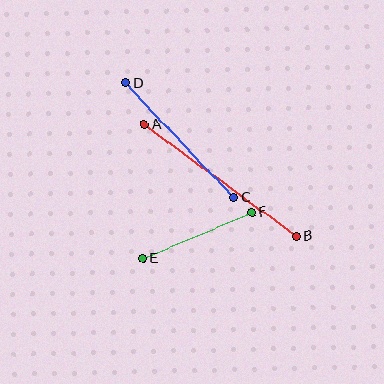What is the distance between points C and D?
The distance is approximately 157 pixels.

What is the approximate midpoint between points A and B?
The midpoint is at approximately (220, 180) pixels.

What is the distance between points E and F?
The distance is approximately 119 pixels.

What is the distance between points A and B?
The distance is approximately 189 pixels.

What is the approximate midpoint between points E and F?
The midpoint is at approximately (197, 235) pixels.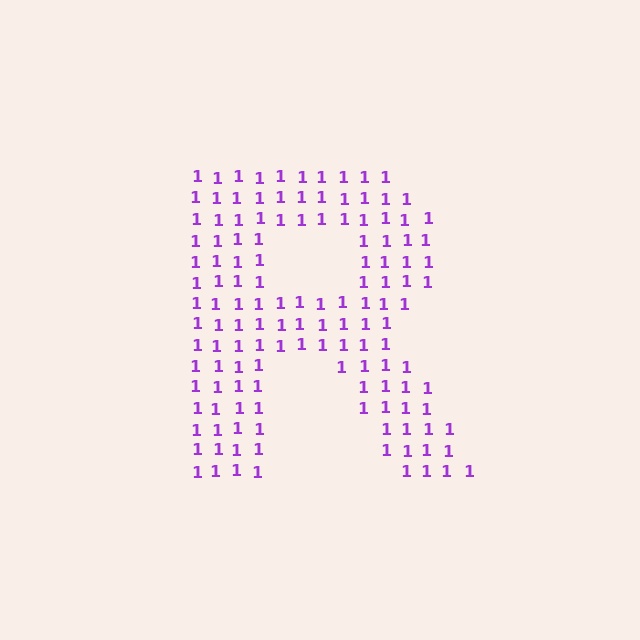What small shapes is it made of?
It is made of small digit 1's.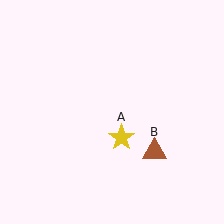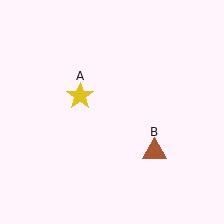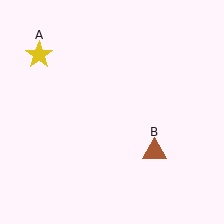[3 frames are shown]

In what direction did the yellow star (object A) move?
The yellow star (object A) moved up and to the left.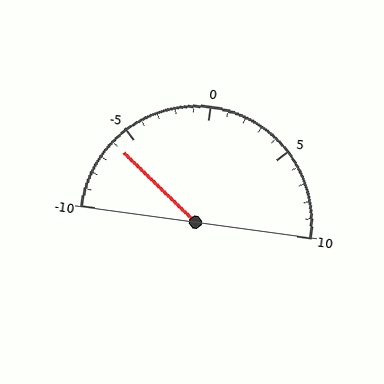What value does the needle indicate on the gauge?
The needle indicates approximately -6.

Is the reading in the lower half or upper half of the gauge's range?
The reading is in the lower half of the range (-10 to 10).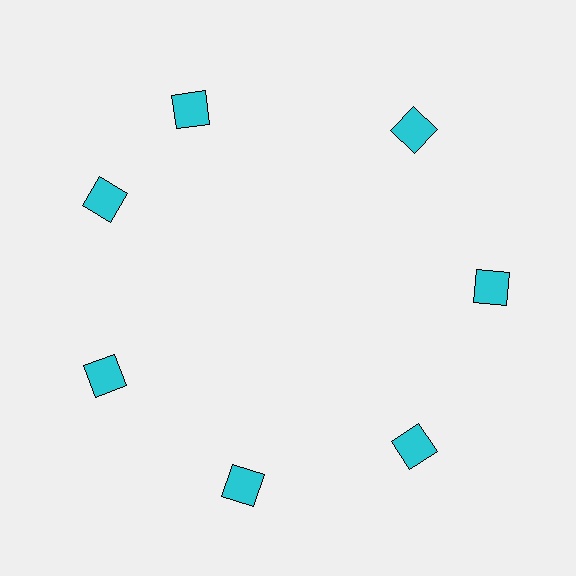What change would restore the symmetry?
The symmetry would be restored by rotating it back into even spacing with its neighbors so that all 7 squares sit at equal angles and equal distance from the center.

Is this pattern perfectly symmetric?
No. The 7 cyan squares are arranged in a ring, but one element near the 12 o'clock position is rotated out of alignment along the ring, breaking the 7-fold rotational symmetry.